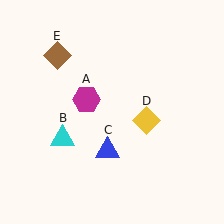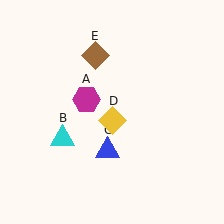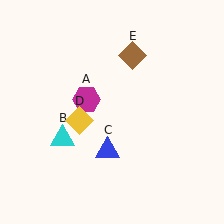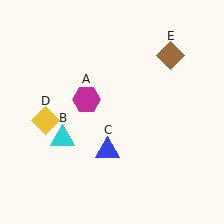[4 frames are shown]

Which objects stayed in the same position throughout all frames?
Magenta hexagon (object A) and cyan triangle (object B) and blue triangle (object C) remained stationary.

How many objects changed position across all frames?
2 objects changed position: yellow diamond (object D), brown diamond (object E).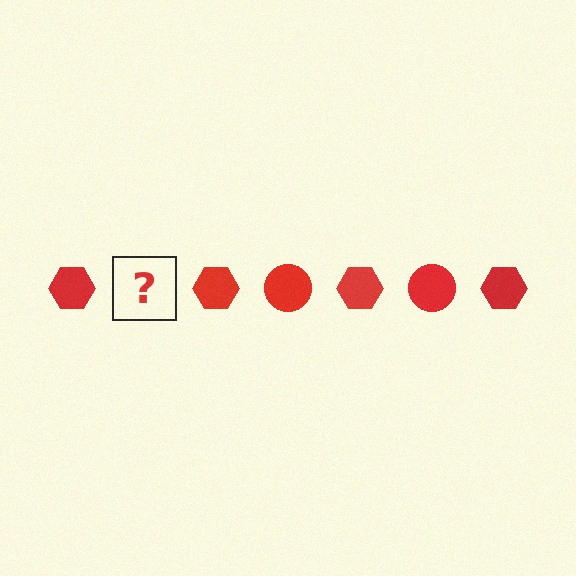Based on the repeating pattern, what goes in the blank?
The blank should be a red circle.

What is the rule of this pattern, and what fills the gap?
The rule is that the pattern cycles through hexagon, circle shapes in red. The gap should be filled with a red circle.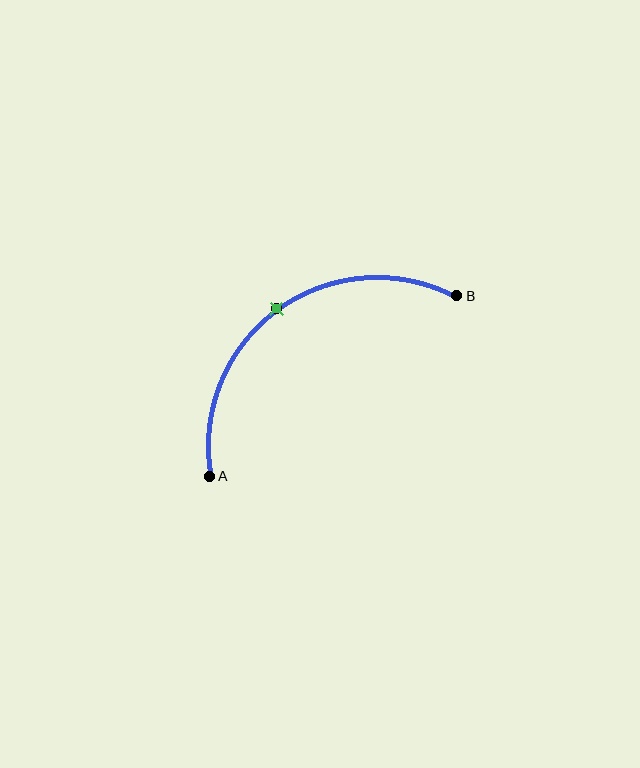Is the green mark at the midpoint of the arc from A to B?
Yes. The green mark lies on the arc at equal arc-length from both A and B — it is the arc midpoint.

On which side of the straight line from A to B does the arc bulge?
The arc bulges above and to the left of the straight line connecting A and B.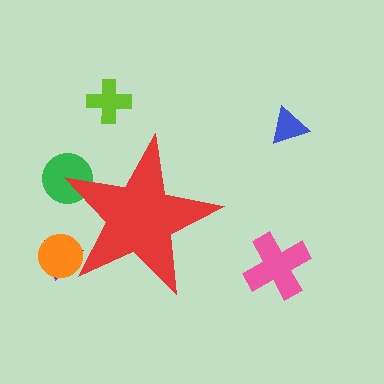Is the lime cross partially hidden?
No, the lime cross is fully visible.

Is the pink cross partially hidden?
No, the pink cross is fully visible.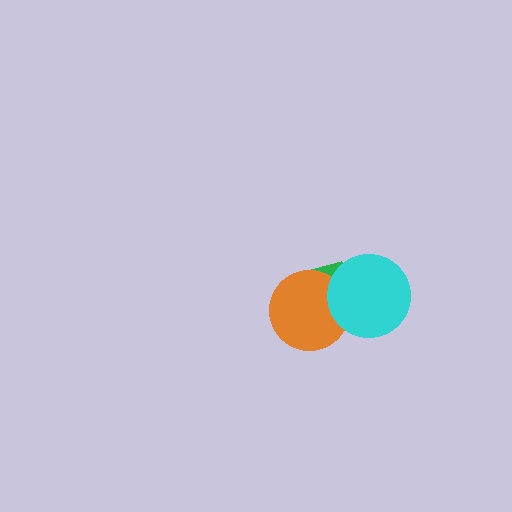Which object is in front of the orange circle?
The cyan circle is in front of the orange circle.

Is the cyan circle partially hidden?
No, no other shape covers it.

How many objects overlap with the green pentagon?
2 objects overlap with the green pentagon.